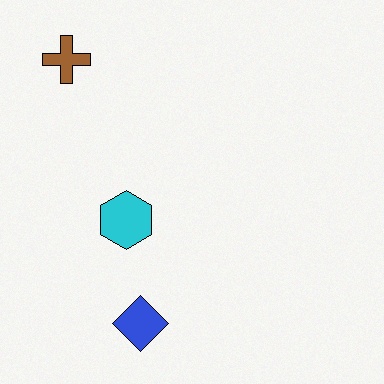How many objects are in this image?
There are 3 objects.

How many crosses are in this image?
There is 1 cross.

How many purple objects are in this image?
There are no purple objects.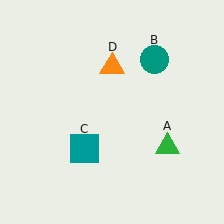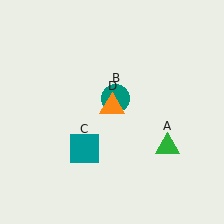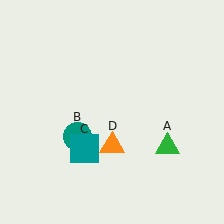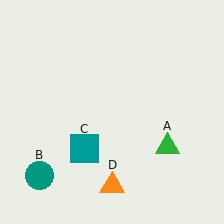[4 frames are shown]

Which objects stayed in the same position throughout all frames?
Green triangle (object A) and teal square (object C) remained stationary.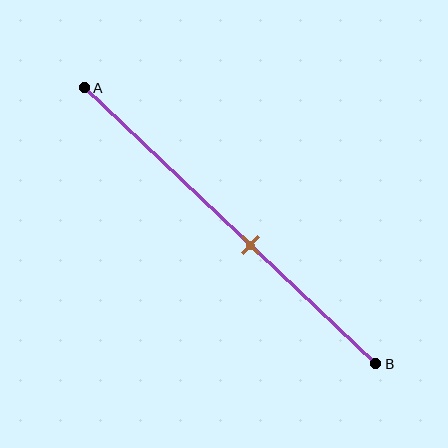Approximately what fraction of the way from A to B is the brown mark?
The brown mark is approximately 55% of the way from A to B.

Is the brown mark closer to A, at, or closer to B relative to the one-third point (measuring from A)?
The brown mark is closer to point B than the one-third point of segment AB.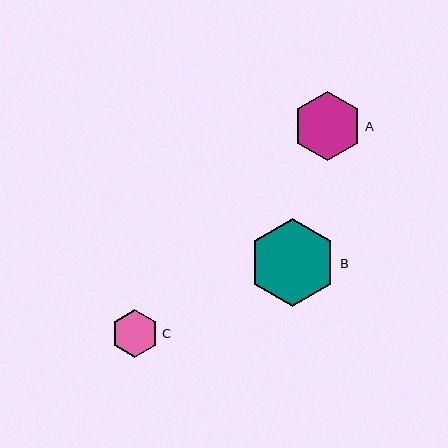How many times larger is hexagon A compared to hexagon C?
Hexagon A is approximately 1.5 times the size of hexagon C.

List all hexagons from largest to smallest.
From largest to smallest: B, A, C.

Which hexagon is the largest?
Hexagon B is the largest with a size of approximately 88 pixels.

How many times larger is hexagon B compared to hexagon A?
Hexagon B is approximately 1.3 times the size of hexagon A.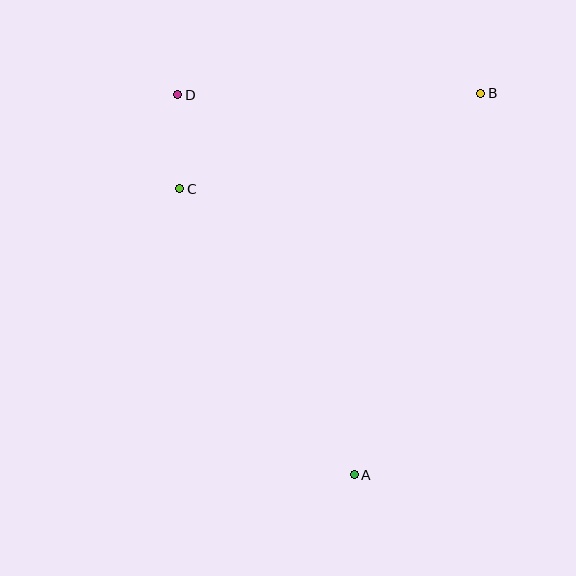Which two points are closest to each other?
Points C and D are closest to each other.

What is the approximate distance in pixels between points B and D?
The distance between B and D is approximately 303 pixels.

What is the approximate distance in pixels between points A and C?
The distance between A and C is approximately 335 pixels.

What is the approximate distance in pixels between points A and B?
The distance between A and B is approximately 402 pixels.